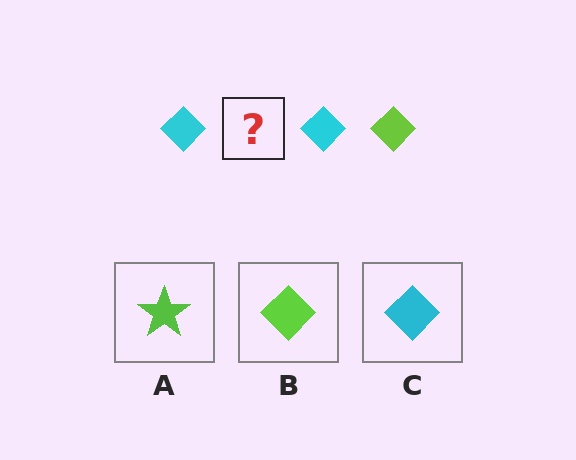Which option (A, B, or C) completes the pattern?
B.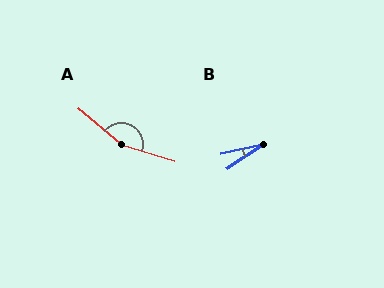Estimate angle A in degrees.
Approximately 158 degrees.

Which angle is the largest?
A, at approximately 158 degrees.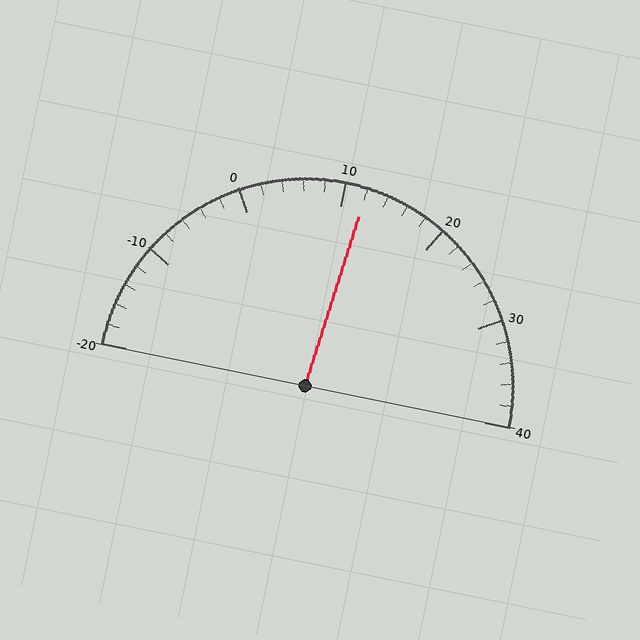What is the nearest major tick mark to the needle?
The nearest major tick mark is 10.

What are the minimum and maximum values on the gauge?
The gauge ranges from -20 to 40.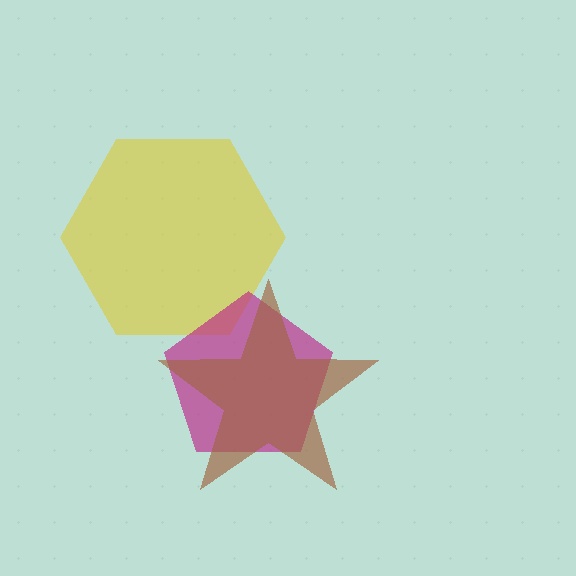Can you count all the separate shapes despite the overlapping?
Yes, there are 3 separate shapes.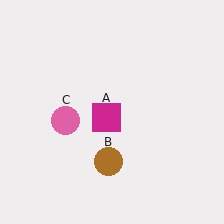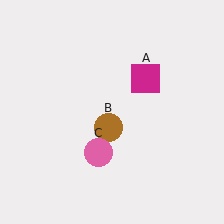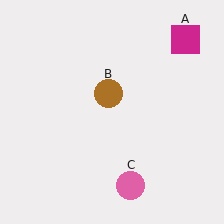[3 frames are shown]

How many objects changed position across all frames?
3 objects changed position: magenta square (object A), brown circle (object B), pink circle (object C).